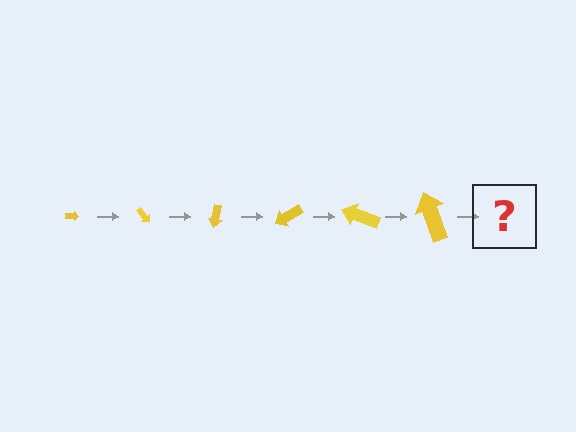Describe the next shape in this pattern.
It should be an arrow, larger than the previous one and rotated 300 degrees from the start.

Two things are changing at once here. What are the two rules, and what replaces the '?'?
The two rules are that the arrow grows larger each step and it rotates 50 degrees each step. The '?' should be an arrow, larger than the previous one and rotated 300 degrees from the start.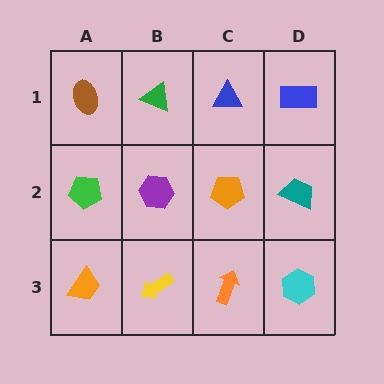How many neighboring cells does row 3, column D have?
2.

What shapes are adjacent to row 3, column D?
A teal trapezoid (row 2, column D), an orange arrow (row 3, column C).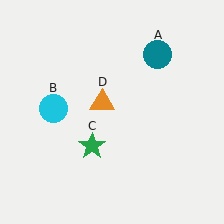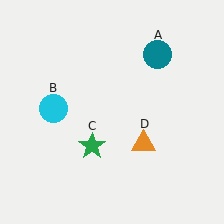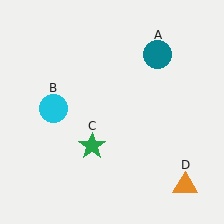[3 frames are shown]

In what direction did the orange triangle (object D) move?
The orange triangle (object D) moved down and to the right.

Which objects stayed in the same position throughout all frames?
Teal circle (object A) and cyan circle (object B) and green star (object C) remained stationary.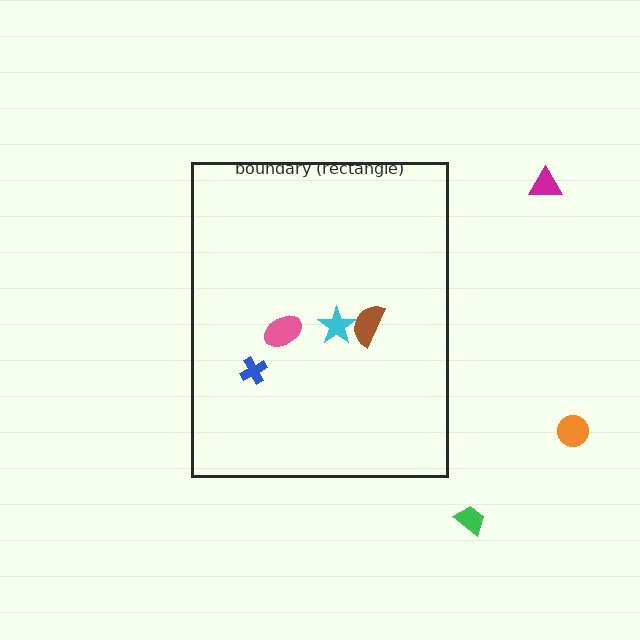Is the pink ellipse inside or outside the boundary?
Inside.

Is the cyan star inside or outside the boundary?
Inside.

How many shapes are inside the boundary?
4 inside, 3 outside.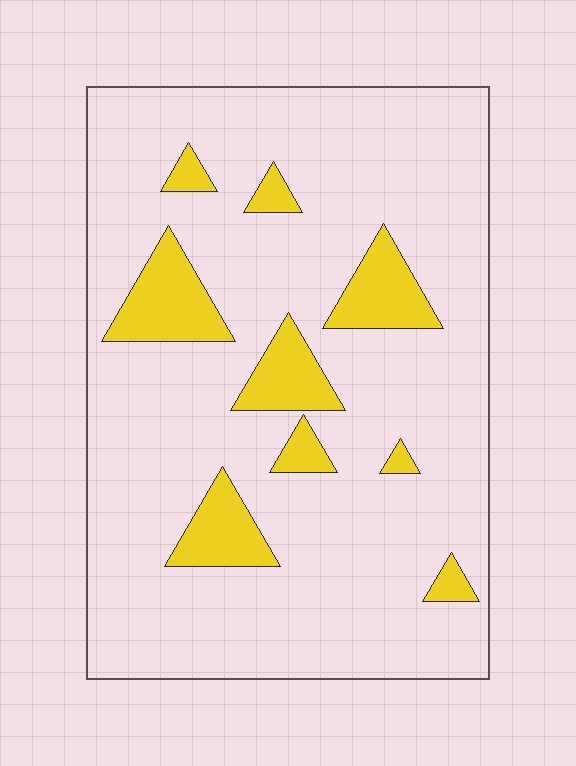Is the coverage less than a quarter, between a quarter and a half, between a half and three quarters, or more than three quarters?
Less than a quarter.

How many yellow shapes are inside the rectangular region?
9.